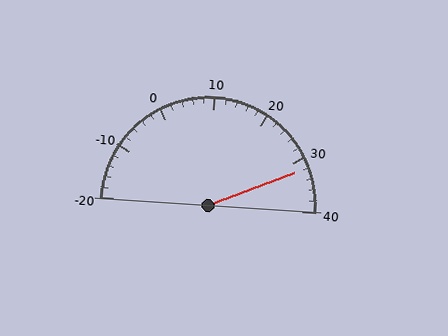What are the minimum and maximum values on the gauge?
The gauge ranges from -20 to 40.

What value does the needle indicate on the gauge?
The needle indicates approximately 32.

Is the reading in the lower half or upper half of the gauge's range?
The reading is in the upper half of the range (-20 to 40).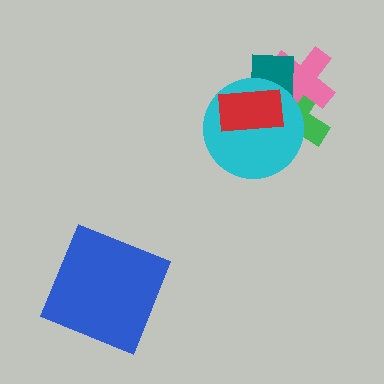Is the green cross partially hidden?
Yes, it is partially covered by another shape.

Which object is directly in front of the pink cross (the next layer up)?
The teal rectangle is directly in front of the pink cross.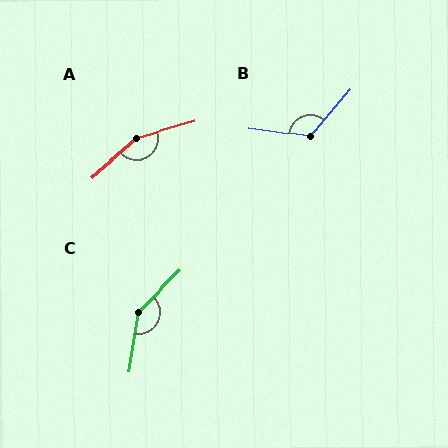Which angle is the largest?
A, at approximately 155 degrees.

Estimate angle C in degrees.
Approximately 143 degrees.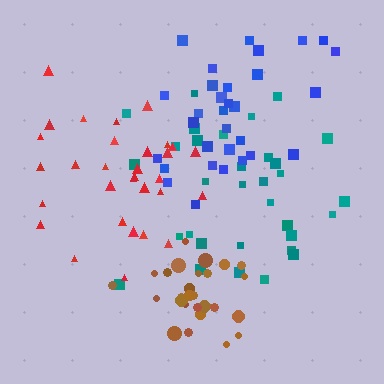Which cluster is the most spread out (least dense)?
Teal.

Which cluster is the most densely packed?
Brown.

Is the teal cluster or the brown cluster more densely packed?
Brown.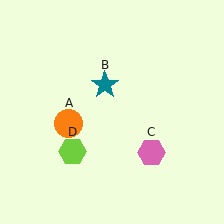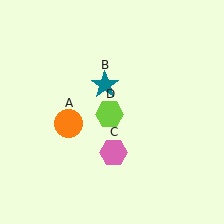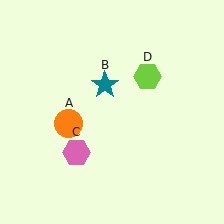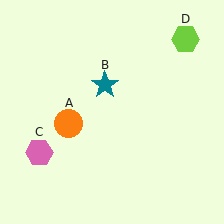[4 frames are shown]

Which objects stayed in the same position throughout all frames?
Orange circle (object A) and teal star (object B) remained stationary.